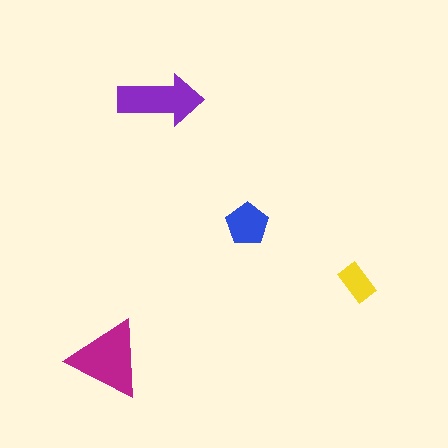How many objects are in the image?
There are 4 objects in the image.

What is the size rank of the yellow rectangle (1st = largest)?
4th.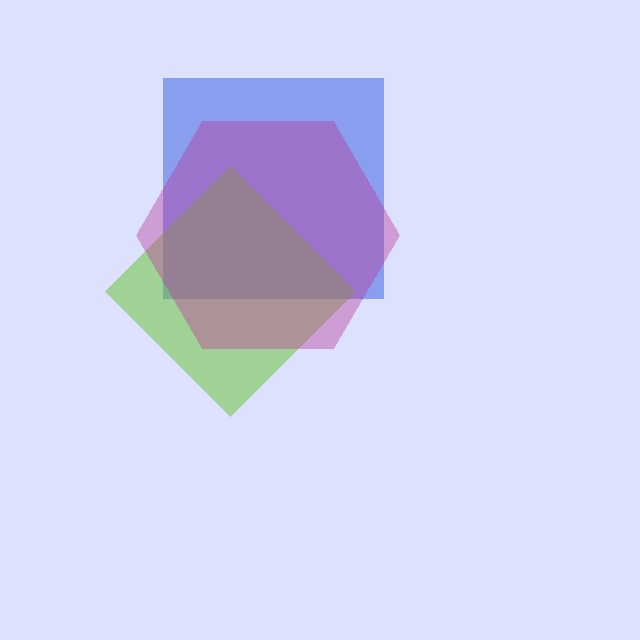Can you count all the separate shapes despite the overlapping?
Yes, there are 3 separate shapes.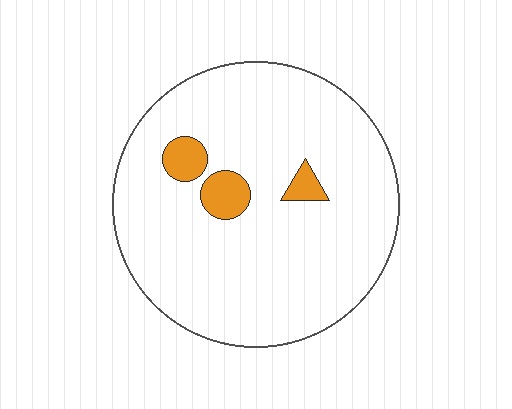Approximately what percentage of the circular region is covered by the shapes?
Approximately 5%.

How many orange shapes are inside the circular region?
3.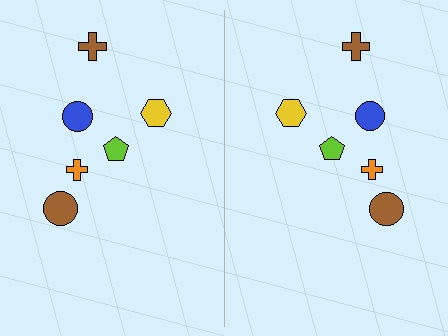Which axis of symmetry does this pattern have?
The pattern has a vertical axis of symmetry running through the center of the image.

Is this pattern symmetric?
Yes, this pattern has bilateral (reflection) symmetry.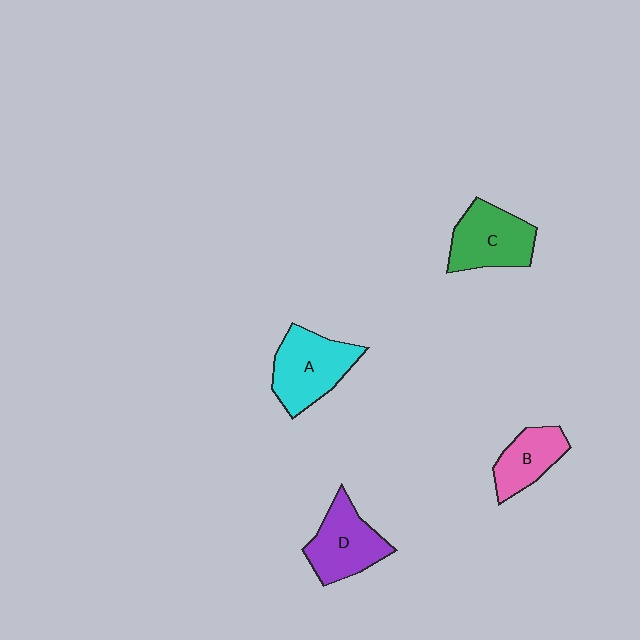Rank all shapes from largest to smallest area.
From largest to smallest: A (cyan), C (green), D (purple), B (pink).